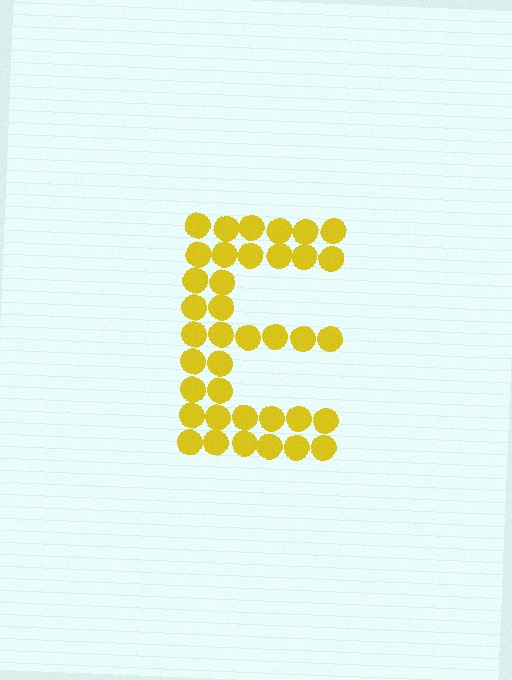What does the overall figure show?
The overall figure shows the letter E.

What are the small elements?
The small elements are circles.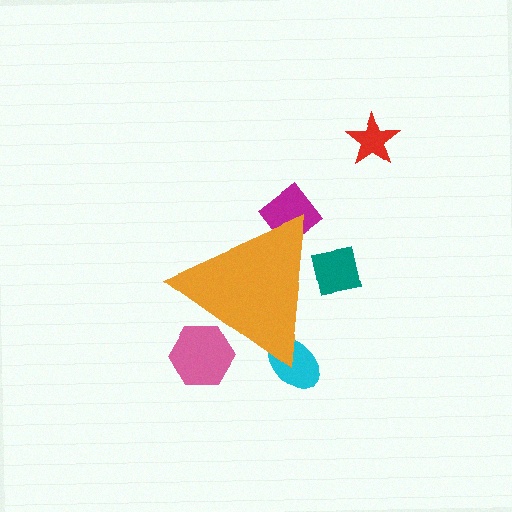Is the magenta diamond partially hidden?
Yes, the magenta diamond is partially hidden behind the orange triangle.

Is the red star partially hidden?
No, the red star is fully visible.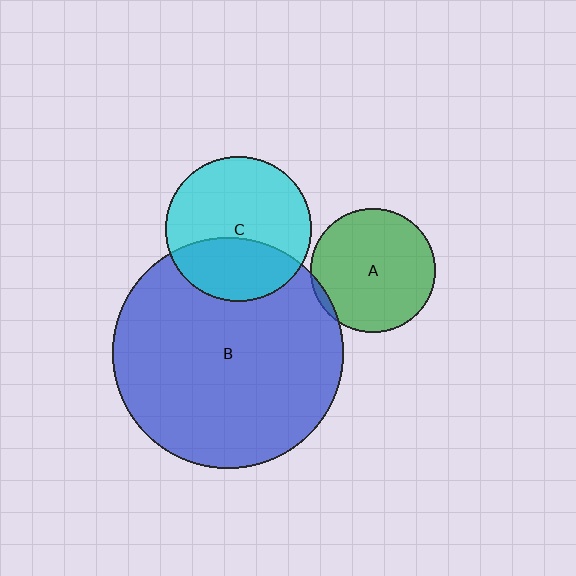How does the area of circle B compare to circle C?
Approximately 2.5 times.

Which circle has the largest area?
Circle B (blue).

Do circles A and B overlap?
Yes.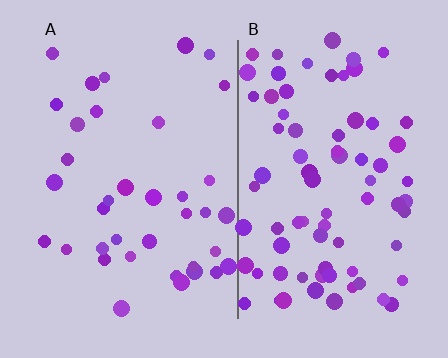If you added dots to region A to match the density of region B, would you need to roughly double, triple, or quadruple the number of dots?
Approximately double.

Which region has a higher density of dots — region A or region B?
B (the right).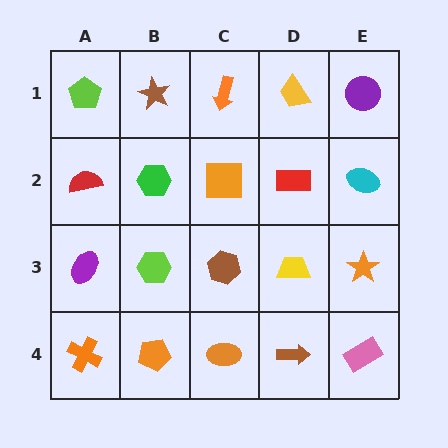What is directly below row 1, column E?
A cyan ellipse.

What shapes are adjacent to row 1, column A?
A red semicircle (row 2, column A), a brown star (row 1, column B).